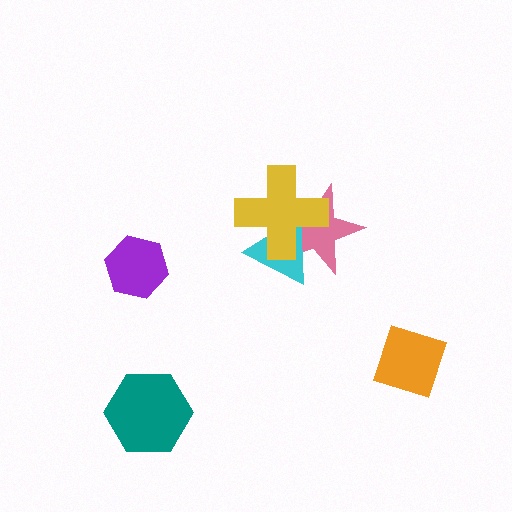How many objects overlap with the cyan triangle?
2 objects overlap with the cyan triangle.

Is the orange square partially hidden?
No, no other shape covers it.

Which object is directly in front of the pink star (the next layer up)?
The cyan triangle is directly in front of the pink star.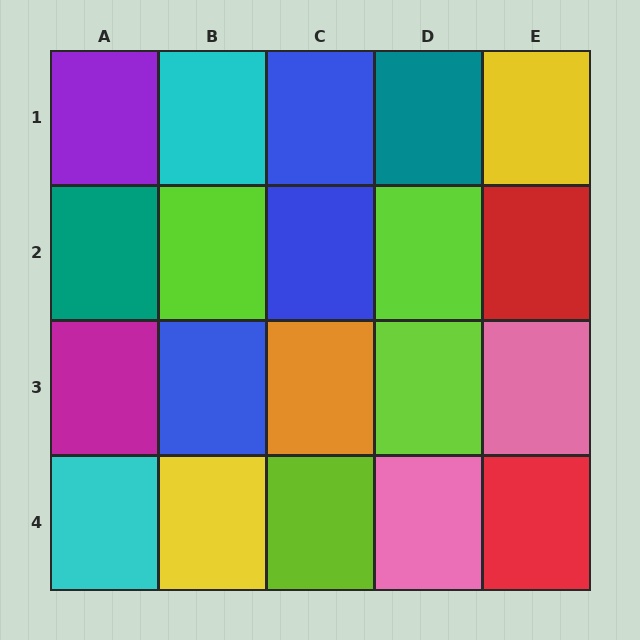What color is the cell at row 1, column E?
Yellow.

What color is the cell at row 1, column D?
Teal.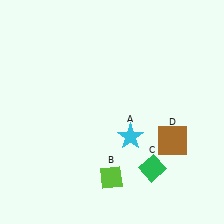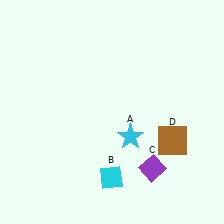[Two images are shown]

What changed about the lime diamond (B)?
In Image 1, B is lime. In Image 2, it changed to cyan.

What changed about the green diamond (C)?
In Image 1, C is green. In Image 2, it changed to purple.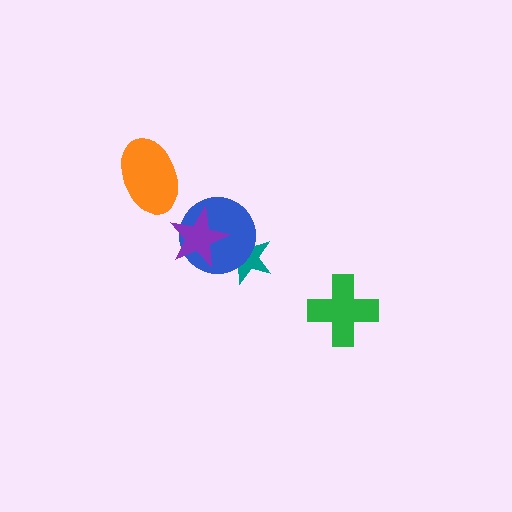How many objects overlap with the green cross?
0 objects overlap with the green cross.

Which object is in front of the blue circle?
The purple star is in front of the blue circle.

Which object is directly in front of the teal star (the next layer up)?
The blue circle is directly in front of the teal star.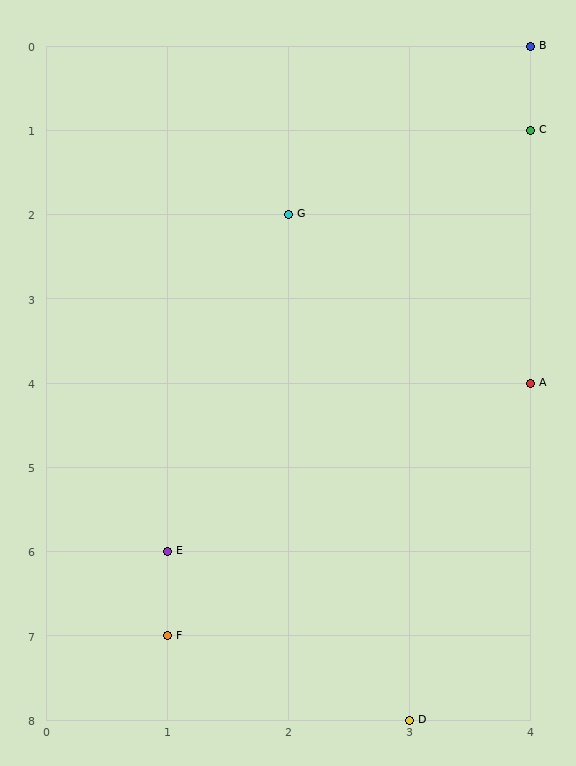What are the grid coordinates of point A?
Point A is at grid coordinates (4, 4).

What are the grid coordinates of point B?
Point B is at grid coordinates (4, 0).